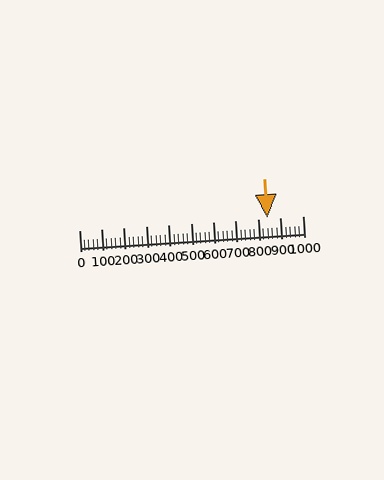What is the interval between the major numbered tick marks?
The major tick marks are spaced 100 units apart.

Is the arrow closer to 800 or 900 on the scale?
The arrow is closer to 800.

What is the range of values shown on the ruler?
The ruler shows values from 0 to 1000.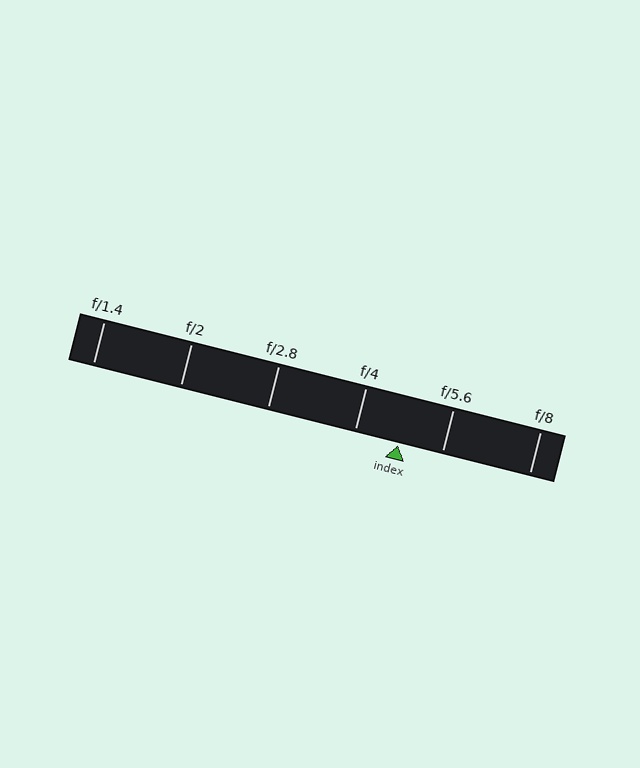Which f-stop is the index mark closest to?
The index mark is closest to f/5.6.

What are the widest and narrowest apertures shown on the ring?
The widest aperture shown is f/1.4 and the narrowest is f/8.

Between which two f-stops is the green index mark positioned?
The index mark is between f/4 and f/5.6.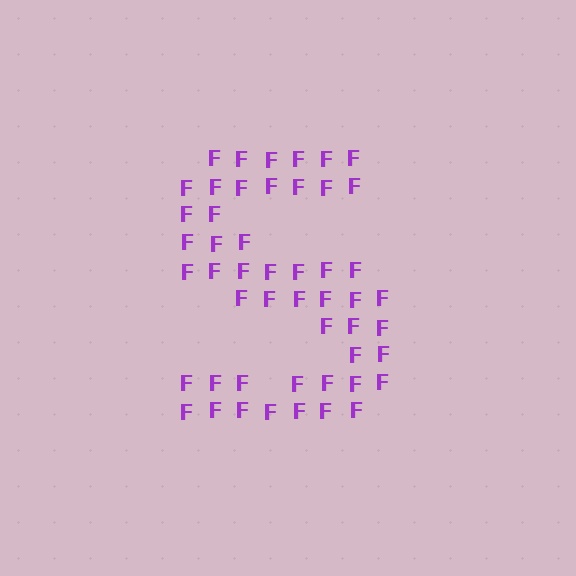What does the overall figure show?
The overall figure shows the letter S.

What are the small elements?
The small elements are letter F's.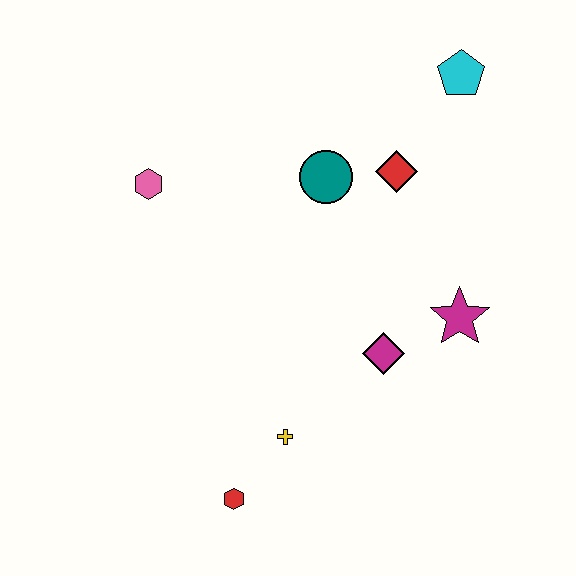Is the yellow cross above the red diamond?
No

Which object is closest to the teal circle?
The red diamond is closest to the teal circle.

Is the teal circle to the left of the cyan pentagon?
Yes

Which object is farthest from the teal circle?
The red hexagon is farthest from the teal circle.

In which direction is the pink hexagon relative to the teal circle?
The pink hexagon is to the left of the teal circle.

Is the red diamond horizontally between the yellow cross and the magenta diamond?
No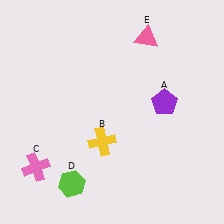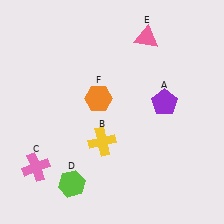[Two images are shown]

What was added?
An orange hexagon (F) was added in Image 2.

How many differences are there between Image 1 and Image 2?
There is 1 difference between the two images.